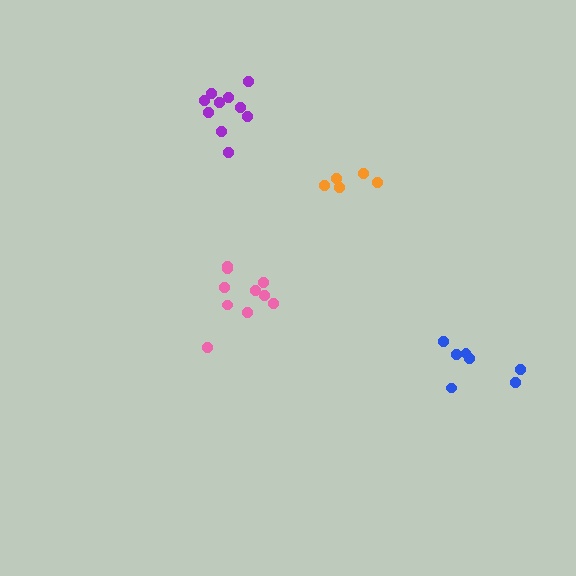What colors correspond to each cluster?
The clusters are colored: purple, blue, orange, pink.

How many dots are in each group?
Group 1: 10 dots, Group 2: 7 dots, Group 3: 5 dots, Group 4: 10 dots (32 total).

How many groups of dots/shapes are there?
There are 4 groups.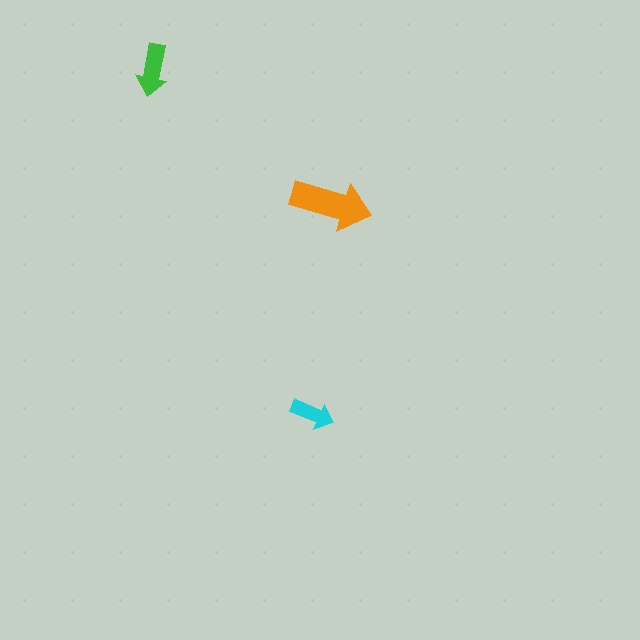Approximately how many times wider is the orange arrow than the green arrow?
About 1.5 times wider.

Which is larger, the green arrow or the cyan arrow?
The green one.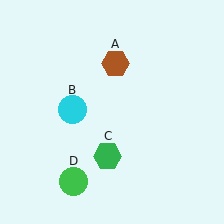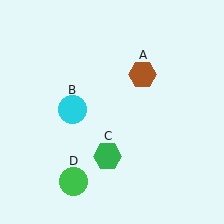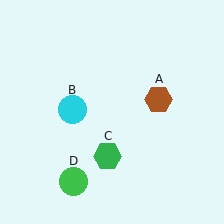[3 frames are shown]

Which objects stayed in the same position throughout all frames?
Cyan circle (object B) and green hexagon (object C) and green circle (object D) remained stationary.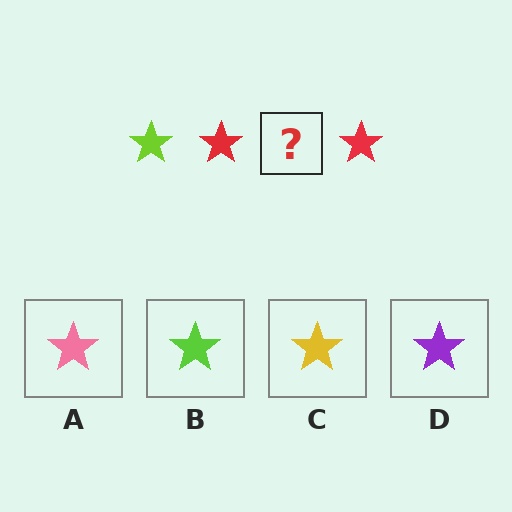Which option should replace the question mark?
Option B.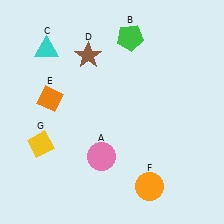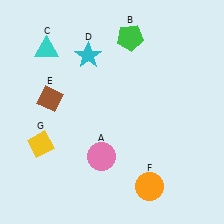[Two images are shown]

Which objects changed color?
D changed from brown to cyan. E changed from orange to brown.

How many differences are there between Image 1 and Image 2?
There are 2 differences between the two images.